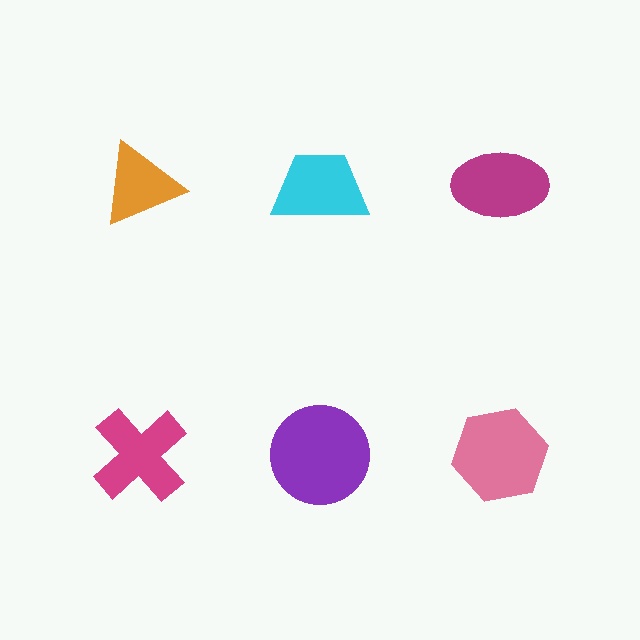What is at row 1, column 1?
An orange triangle.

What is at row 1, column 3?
A magenta ellipse.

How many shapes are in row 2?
3 shapes.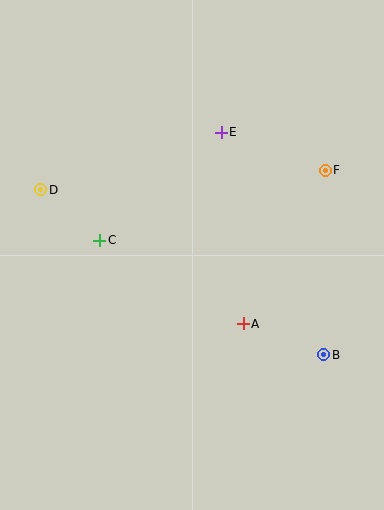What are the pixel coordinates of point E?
Point E is at (221, 132).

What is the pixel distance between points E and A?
The distance between E and A is 193 pixels.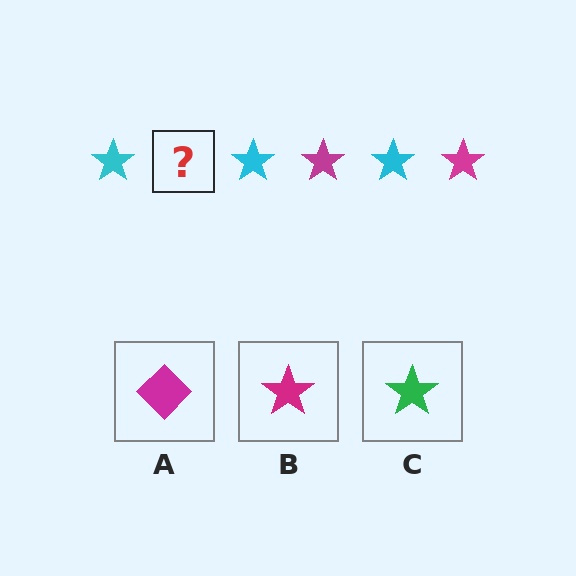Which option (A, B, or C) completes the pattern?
B.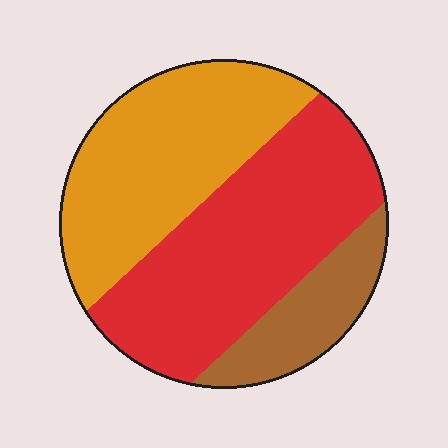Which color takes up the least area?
Brown, at roughly 15%.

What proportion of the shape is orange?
Orange takes up about three eighths (3/8) of the shape.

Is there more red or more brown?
Red.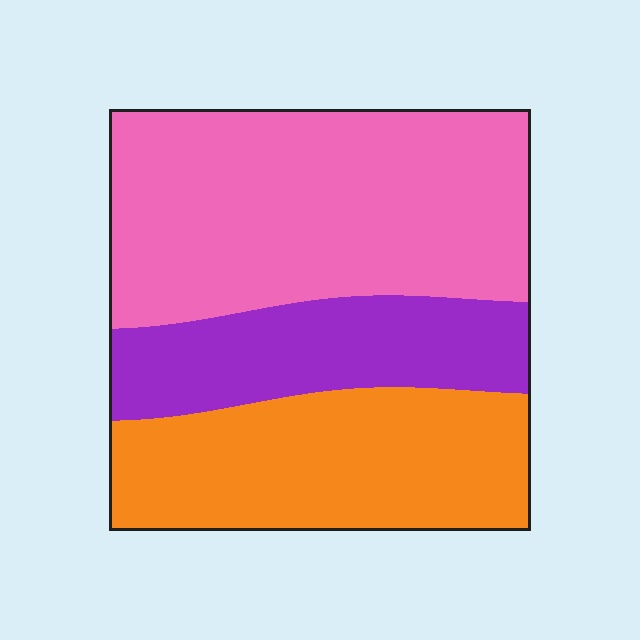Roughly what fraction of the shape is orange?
Orange takes up between a sixth and a third of the shape.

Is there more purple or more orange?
Orange.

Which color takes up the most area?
Pink, at roughly 45%.